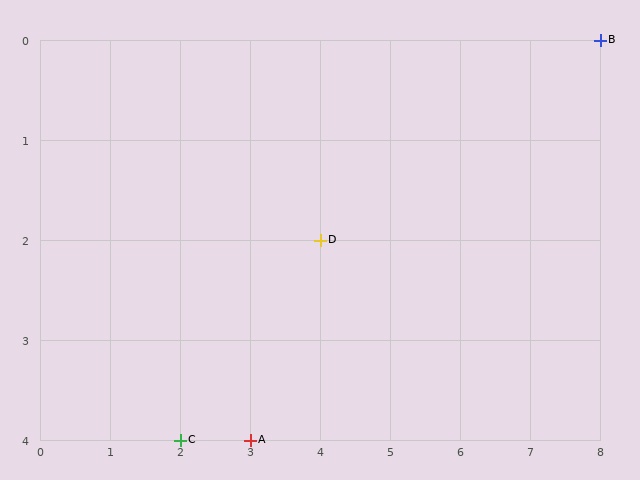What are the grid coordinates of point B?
Point B is at grid coordinates (8, 0).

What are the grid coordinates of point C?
Point C is at grid coordinates (2, 4).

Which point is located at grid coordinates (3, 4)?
Point A is at (3, 4).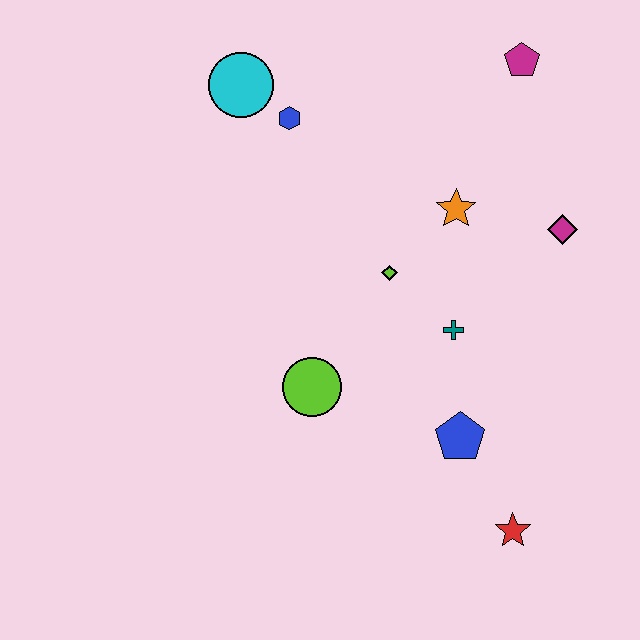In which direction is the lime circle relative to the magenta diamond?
The lime circle is to the left of the magenta diamond.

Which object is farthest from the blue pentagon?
The cyan circle is farthest from the blue pentagon.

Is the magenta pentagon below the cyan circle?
No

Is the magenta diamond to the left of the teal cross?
No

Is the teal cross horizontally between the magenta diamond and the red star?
No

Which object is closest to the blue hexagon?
The cyan circle is closest to the blue hexagon.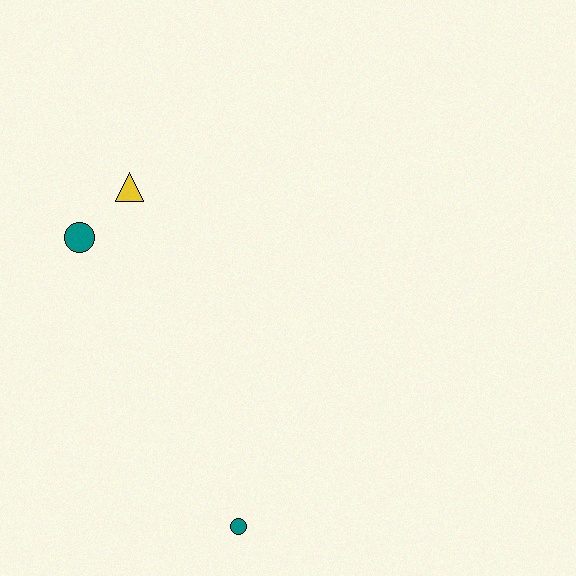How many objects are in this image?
There are 3 objects.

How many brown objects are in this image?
There are no brown objects.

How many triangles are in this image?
There is 1 triangle.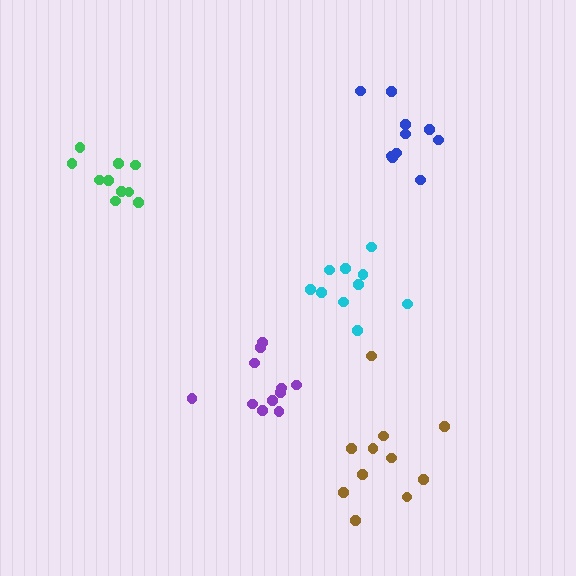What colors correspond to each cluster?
The clusters are colored: cyan, blue, purple, green, brown.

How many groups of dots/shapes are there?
There are 5 groups.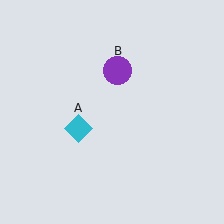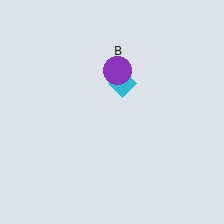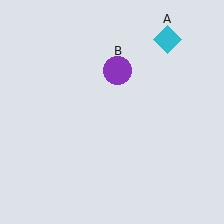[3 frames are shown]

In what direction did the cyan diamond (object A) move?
The cyan diamond (object A) moved up and to the right.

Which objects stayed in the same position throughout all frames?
Purple circle (object B) remained stationary.